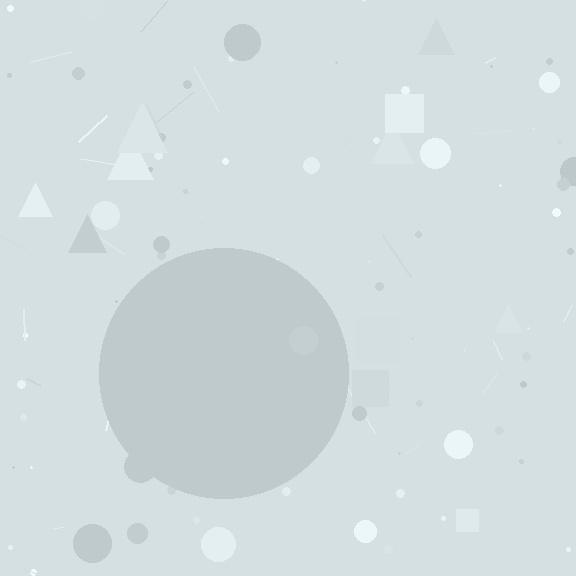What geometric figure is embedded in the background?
A circle is embedded in the background.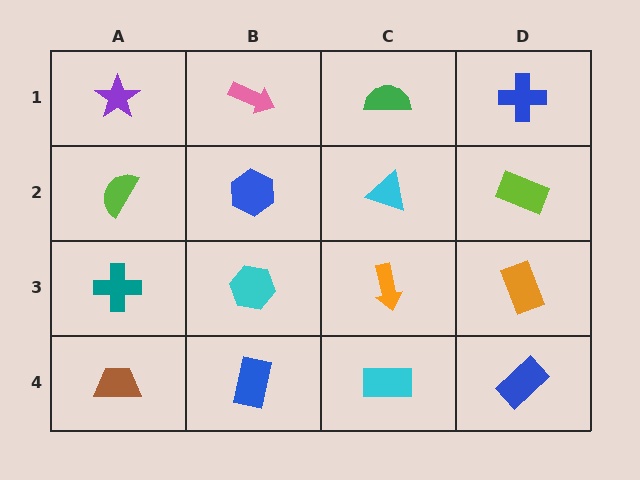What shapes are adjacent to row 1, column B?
A blue hexagon (row 2, column B), a purple star (row 1, column A), a green semicircle (row 1, column C).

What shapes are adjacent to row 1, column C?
A cyan triangle (row 2, column C), a pink arrow (row 1, column B), a blue cross (row 1, column D).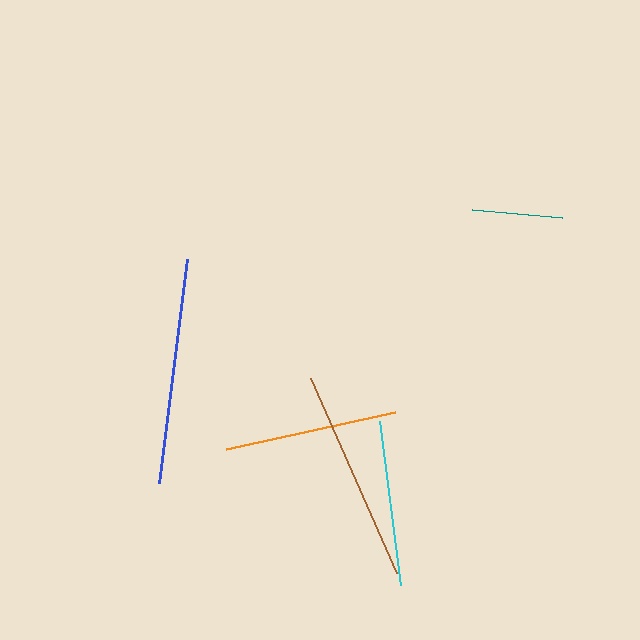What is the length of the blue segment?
The blue segment is approximately 226 pixels long.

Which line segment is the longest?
The blue line is the longest at approximately 226 pixels.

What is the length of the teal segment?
The teal segment is approximately 91 pixels long.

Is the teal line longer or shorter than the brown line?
The brown line is longer than the teal line.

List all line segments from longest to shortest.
From longest to shortest: blue, brown, orange, cyan, teal.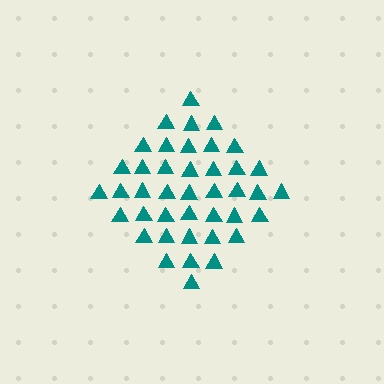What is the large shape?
The large shape is a diamond.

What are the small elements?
The small elements are triangles.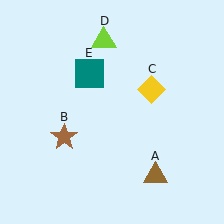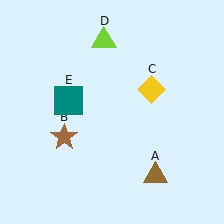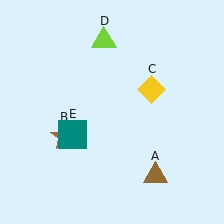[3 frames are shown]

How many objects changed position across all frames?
1 object changed position: teal square (object E).